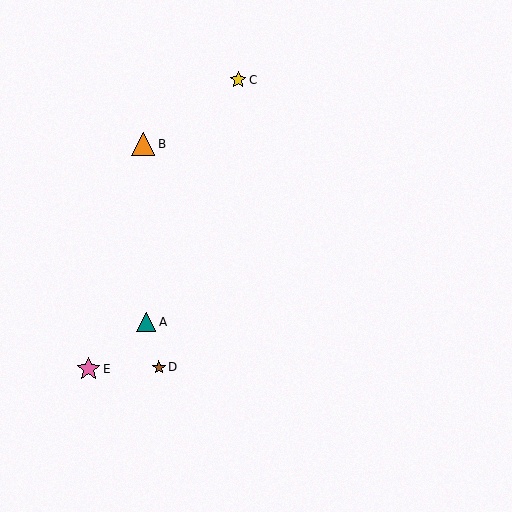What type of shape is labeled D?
Shape D is a brown star.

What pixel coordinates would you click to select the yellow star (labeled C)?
Click at (238, 80) to select the yellow star C.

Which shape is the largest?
The pink star (labeled E) is the largest.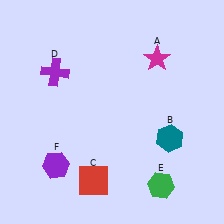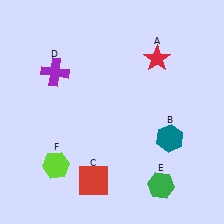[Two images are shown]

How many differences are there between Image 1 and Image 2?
There are 2 differences between the two images.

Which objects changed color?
A changed from magenta to red. F changed from purple to lime.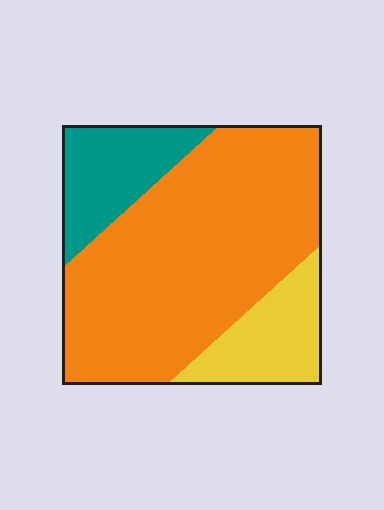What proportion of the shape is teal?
Teal takes up about one sixth (1/6) of the shape.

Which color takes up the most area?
Orange, at roughly 65%.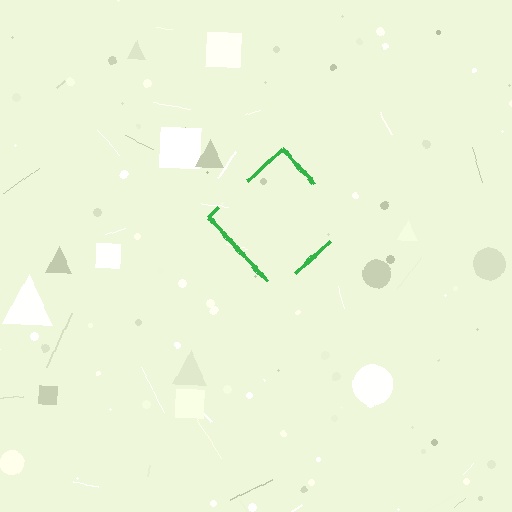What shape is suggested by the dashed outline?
The dashed outline suggests a diamond.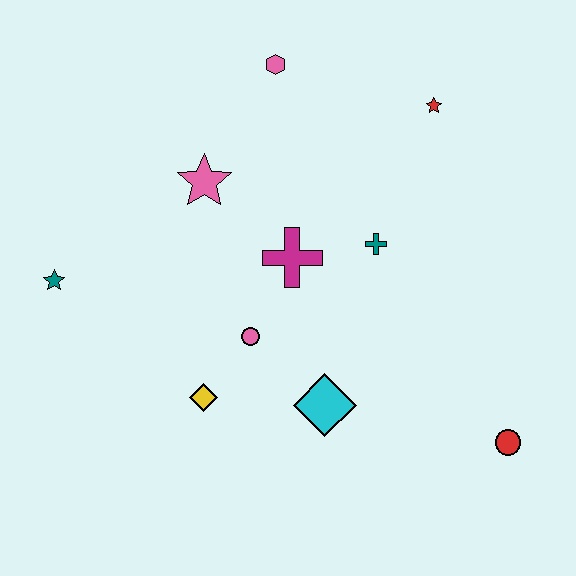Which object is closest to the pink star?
The magenta cross is closest to the pink star.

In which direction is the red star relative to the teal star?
The red star is to the right of the teal star.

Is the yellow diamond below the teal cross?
Yes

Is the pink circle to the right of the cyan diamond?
No